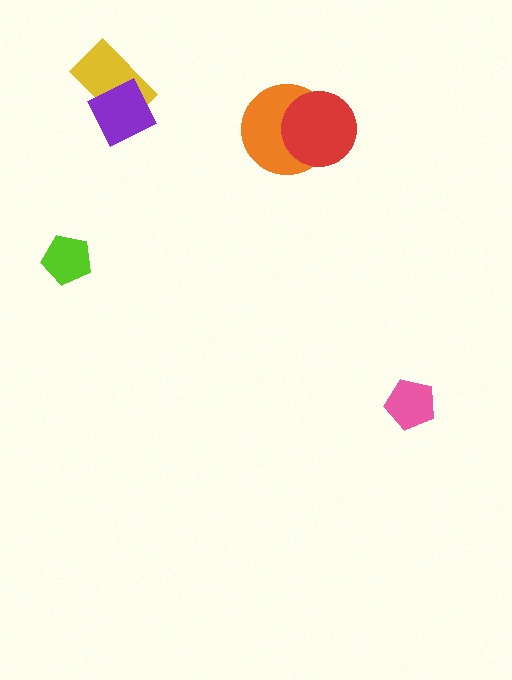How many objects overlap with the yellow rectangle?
1 object overlaps with the yellow rectangle.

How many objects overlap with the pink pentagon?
0 objects overlap with the pink pentagon.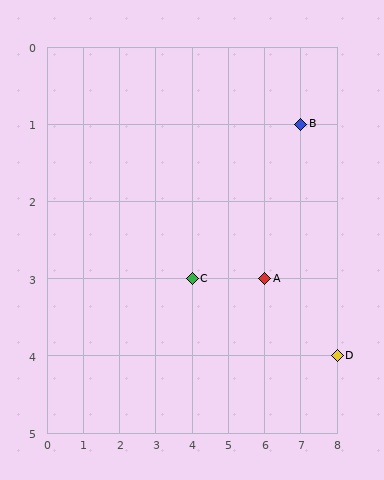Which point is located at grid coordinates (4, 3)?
Point C is at (4, 3).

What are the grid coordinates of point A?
Point A is at grid coordinates (6, 3).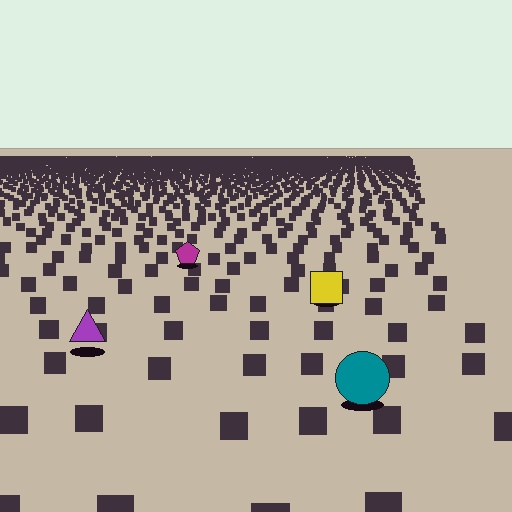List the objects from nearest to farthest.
From nearest to farthest: the teal circle, the purple triangle, the yellow square, the magenta pentagon.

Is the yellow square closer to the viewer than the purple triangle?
No. The purple triangle is closer — you can tell from the texture gradient: the ground texture is coarser near it.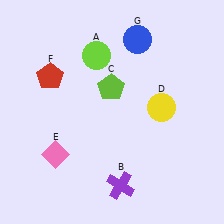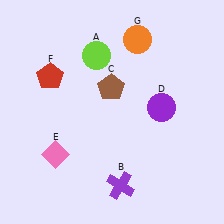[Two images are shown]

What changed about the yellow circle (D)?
In Image 1, D is yellow. In Image 2, it changed to purple.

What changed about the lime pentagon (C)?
In Image 1, C is lime. In Image 2, it changed to brown.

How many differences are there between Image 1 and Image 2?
There are 3 differences between the two images.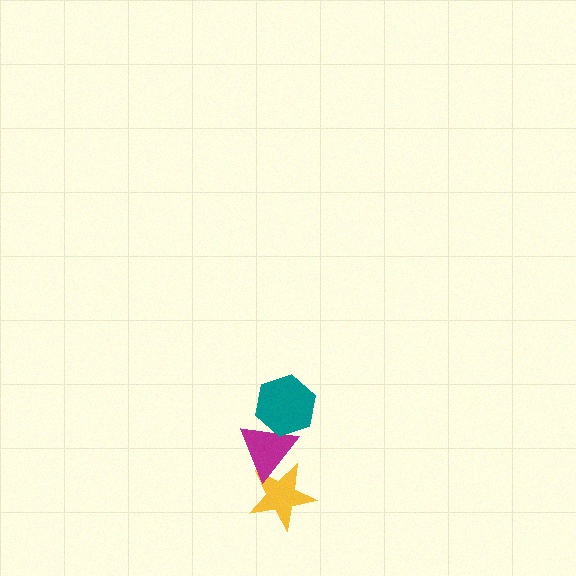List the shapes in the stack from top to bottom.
From top to bottom: the teal hexagon, the magenta triangle, the yellow star.